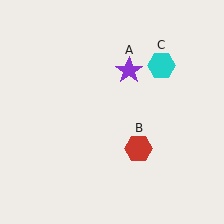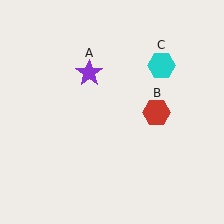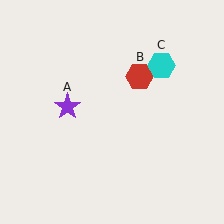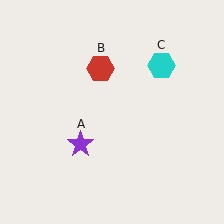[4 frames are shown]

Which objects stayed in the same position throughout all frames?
Cyan hexagon (object C) remained stationary.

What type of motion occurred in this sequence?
The purple star (object A), red hexagon (object B) rotated counterclockwise around the center of the scene.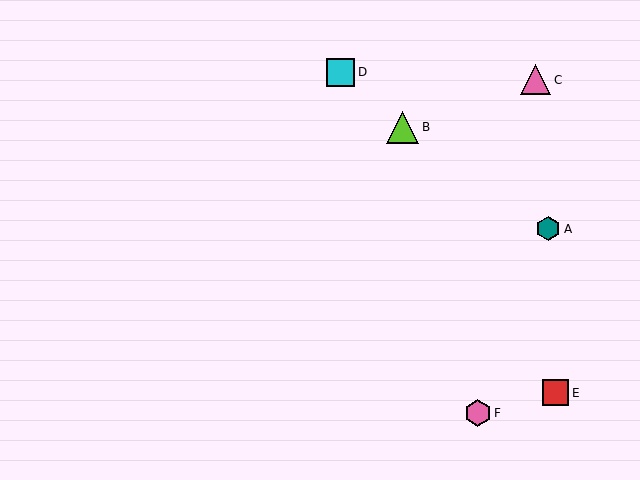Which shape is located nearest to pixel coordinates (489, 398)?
The pink hexagon (labeled F) at (478, 413) is nearest to that location.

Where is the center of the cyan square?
The center of the cyan square is at (341, 72).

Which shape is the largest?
The lime triangle (labeled B) is the largest.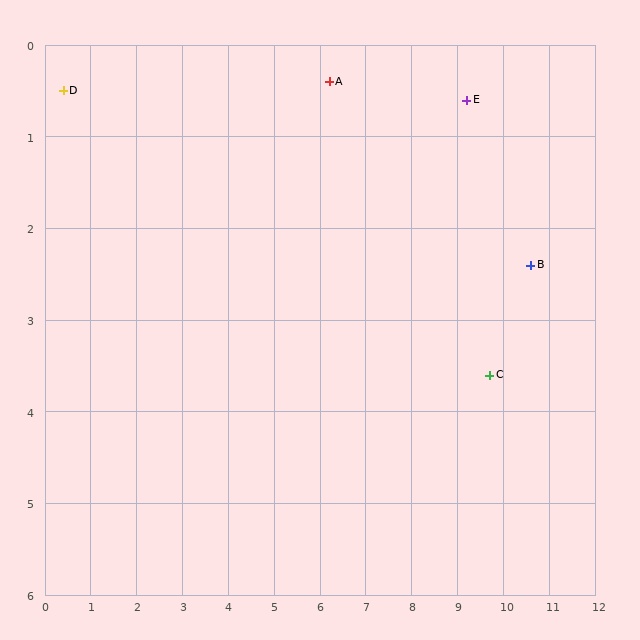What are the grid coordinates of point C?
Point C is at approximately (9.7, 3.6).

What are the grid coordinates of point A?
Point A is at approximately (6.2, 0.4).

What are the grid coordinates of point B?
Point B is at approximately (10.6, 2.4).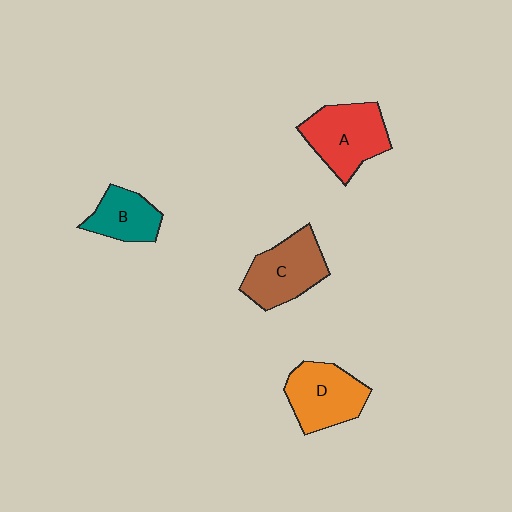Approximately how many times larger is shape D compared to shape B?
Approximately 1.4 times.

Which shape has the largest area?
Shape A (red).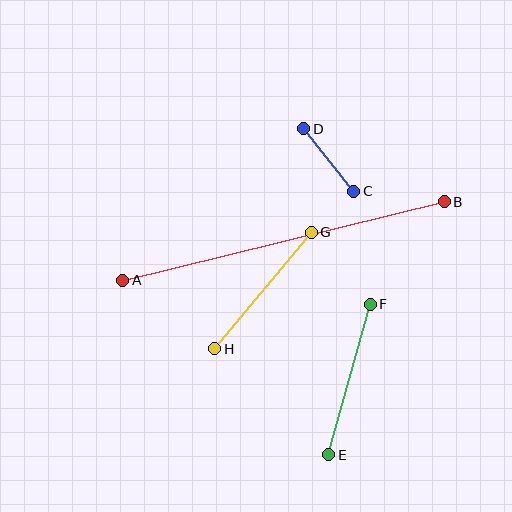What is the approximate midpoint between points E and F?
The midpoint is at approximately (349, 380) pixels.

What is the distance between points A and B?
The distance is approximately 331 pixels.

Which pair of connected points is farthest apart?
Points A and B are farthest apart.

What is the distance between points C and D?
The distance is approximately 80 pixels.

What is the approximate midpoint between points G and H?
The midpoint is at approximately (263, 290) pixels.